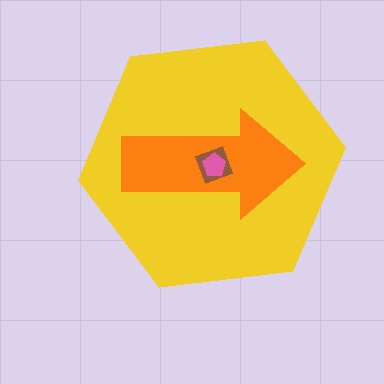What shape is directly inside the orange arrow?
The brown diamond.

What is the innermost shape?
The pink pentagon.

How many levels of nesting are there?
4.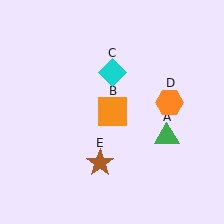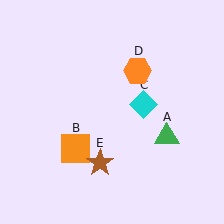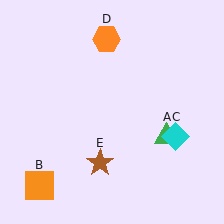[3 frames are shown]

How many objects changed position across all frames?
3 objects changed position: orange square (object B), cyan diamond (object C), orange hexagon (object D).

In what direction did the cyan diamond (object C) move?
The cyan diamond (object C) moved down and to the right.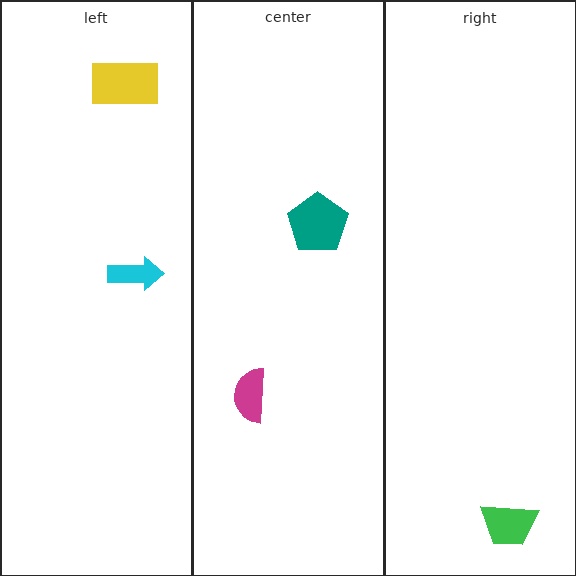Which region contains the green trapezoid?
The right region.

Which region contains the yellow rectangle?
The left region.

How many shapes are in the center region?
2.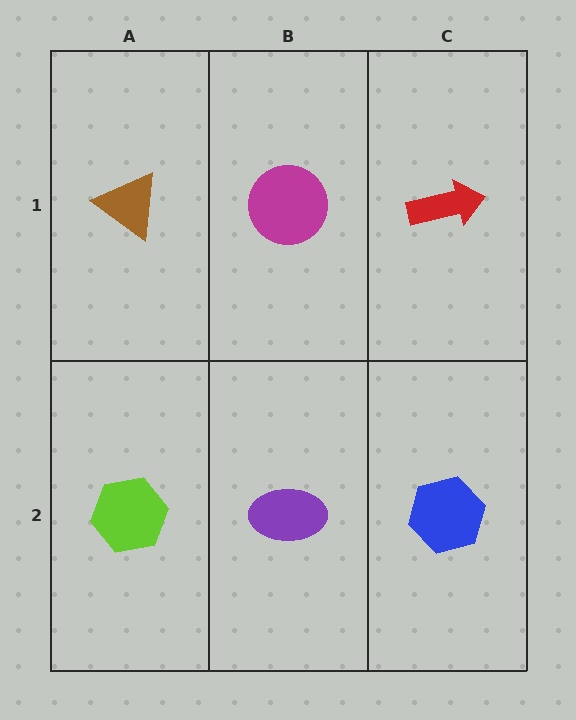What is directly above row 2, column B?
A magenta circle.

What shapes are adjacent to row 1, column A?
A lime hexagon (row 2, column A), a magenta circle (row 1, column B).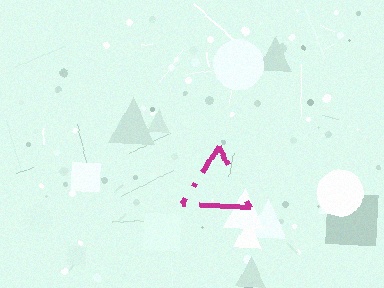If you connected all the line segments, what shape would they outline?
They would outline a triangle.